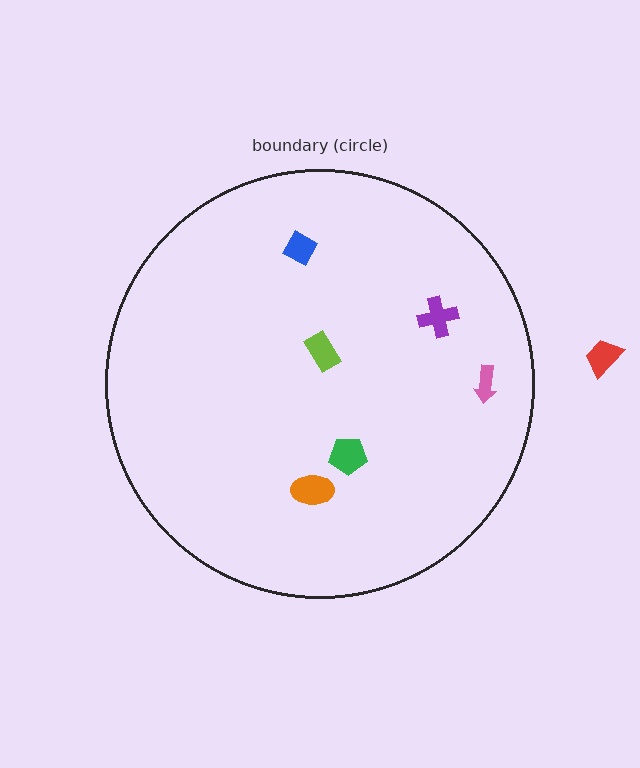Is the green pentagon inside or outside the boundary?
Inside.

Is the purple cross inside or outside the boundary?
Inside.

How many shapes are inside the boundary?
6 inside, 1 outside.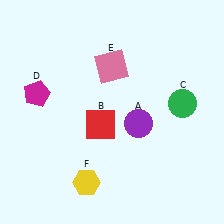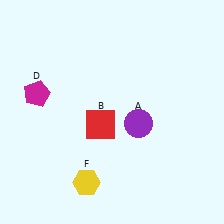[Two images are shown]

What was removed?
The pink square (E), the green circle (C) were removed in Image 2.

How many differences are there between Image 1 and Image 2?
There are 2 differences between the two images.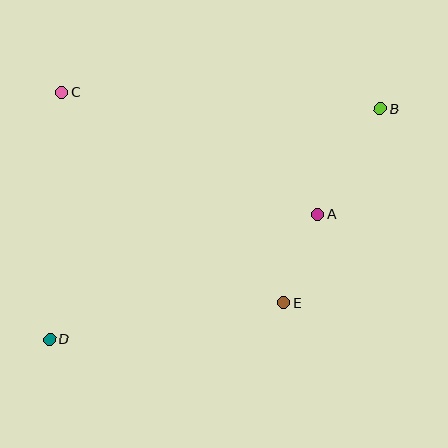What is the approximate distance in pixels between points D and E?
The distance between D and E is approximately 237 pixels.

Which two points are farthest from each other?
Points B and D are farthest from each other.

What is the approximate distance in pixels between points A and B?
The distance between A and B is approximately 123 pixels.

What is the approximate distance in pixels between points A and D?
The distance between A and D is approximately 296 pixels.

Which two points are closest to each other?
Points A and E are closest to each other.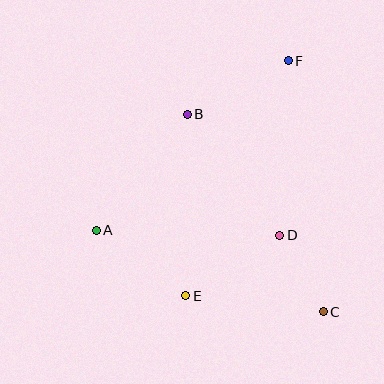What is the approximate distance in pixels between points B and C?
The distance between B and C is approximately 240 pixels.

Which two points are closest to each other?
Points C and D are closest to each other.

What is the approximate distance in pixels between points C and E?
The distance between C and E is approximately 139 pixels.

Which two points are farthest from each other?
Points E and F are farthest from each other.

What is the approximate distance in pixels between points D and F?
The distance between D and F is approximately 175 pixels.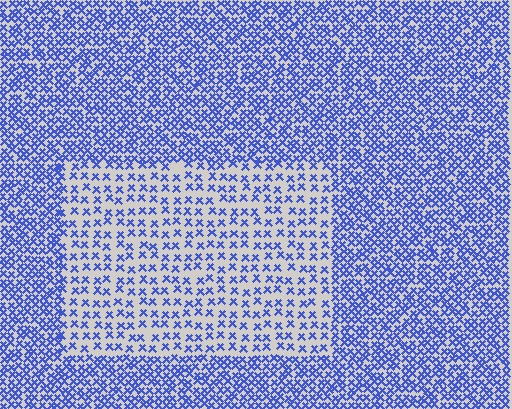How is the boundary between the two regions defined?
The boundary is defined by a change in element density (approximately 2.2x ratio). All elements are the same color, size, and shape.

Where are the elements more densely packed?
The elements are more densely packed outside the rectangle boundary.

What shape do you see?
I see a rectangle.